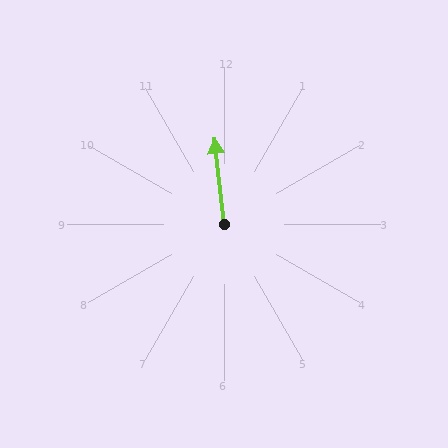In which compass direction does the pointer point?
North.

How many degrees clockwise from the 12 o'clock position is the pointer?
Approximately 354 degrees.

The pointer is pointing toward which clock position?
Roughly 12 o'clock.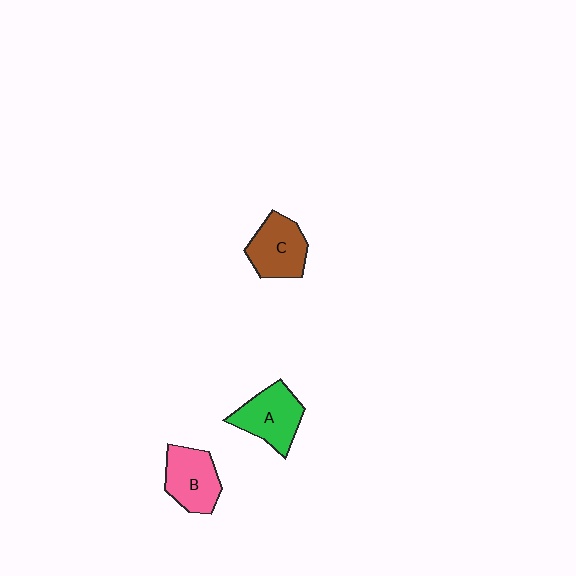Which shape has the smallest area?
Shape B (pink).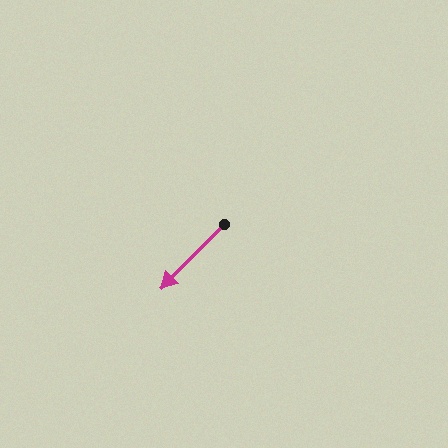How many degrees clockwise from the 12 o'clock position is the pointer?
Approximately 224 degrees.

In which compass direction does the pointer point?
Southwest.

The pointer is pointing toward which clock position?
Roughly 7 o'clock.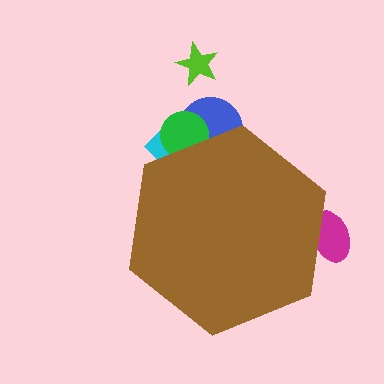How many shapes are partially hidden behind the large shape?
4 shapes are partially hidden.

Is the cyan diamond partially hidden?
Yes, the cyan diamond is partially hidden behind the brown hexagon.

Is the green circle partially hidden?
Yes, the green circle is partially hidden behind the brown hexagon.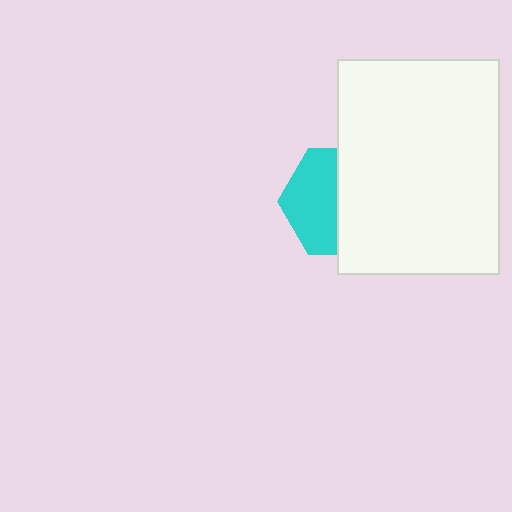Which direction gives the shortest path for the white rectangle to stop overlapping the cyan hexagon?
Moving right gives the shortest separation.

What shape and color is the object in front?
The object in front is a white rectangle.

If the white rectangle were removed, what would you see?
You would see the complete cyan hexagon.